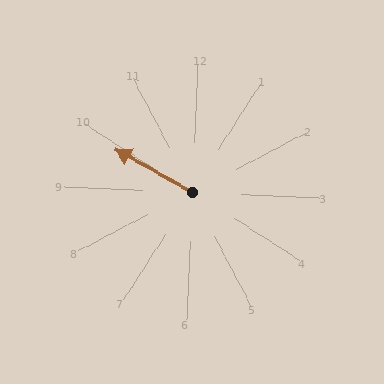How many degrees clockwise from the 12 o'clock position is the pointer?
Approximately 297 degrees.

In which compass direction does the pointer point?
Northwest.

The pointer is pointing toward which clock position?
Roughly 10 o'clock.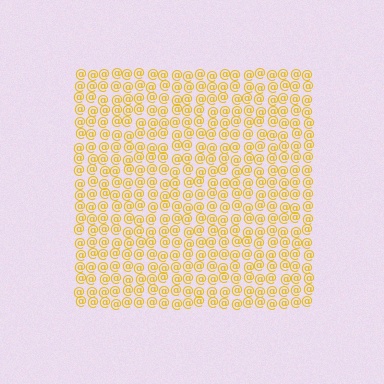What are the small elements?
The small elements are at signs.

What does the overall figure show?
The overall figure shows a square.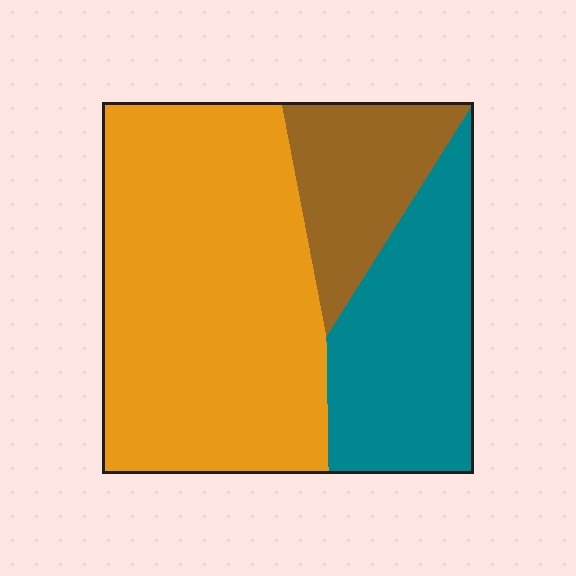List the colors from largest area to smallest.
From largest to smallest: orange, teal, brown.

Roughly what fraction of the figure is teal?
Teal takes up about one quarter (1/4) of the figure.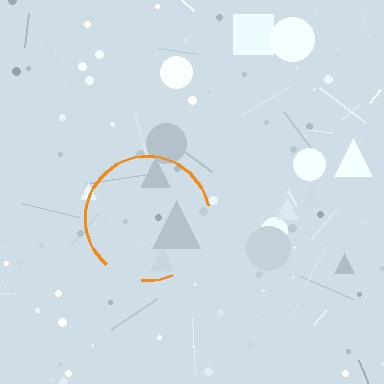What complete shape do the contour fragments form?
The contour fragments form a circle.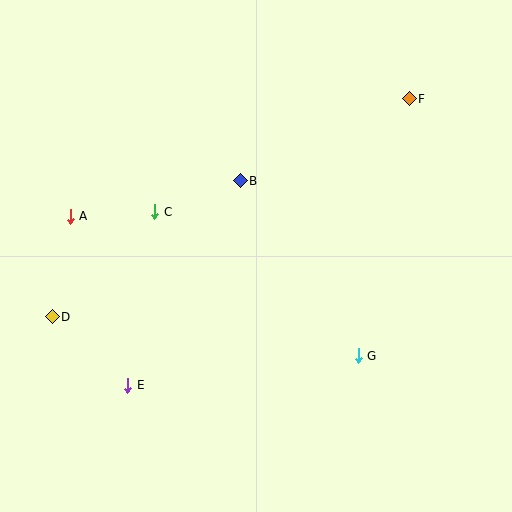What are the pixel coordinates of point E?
Point E is at (128, 385).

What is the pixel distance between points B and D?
The distance between B and D is 232 pixels.